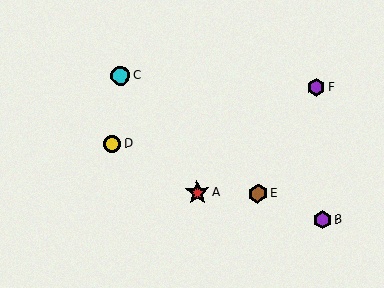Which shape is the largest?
The red star (labeled A) is the largest.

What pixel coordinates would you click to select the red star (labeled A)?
Click at (197, 192) to select the red star A.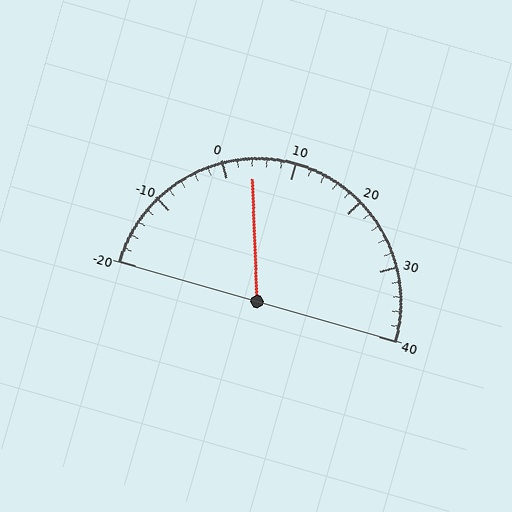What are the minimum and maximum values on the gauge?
The gauge ranges from -20 to 40.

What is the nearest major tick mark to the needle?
The nearest major tick mark is 0.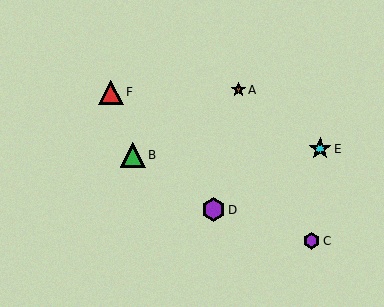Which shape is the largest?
The green triangle (labeled B) is the largest.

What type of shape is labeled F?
Shape F is a red triangle.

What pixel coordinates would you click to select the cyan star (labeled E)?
Click at (320, 149) to select the cyan star E.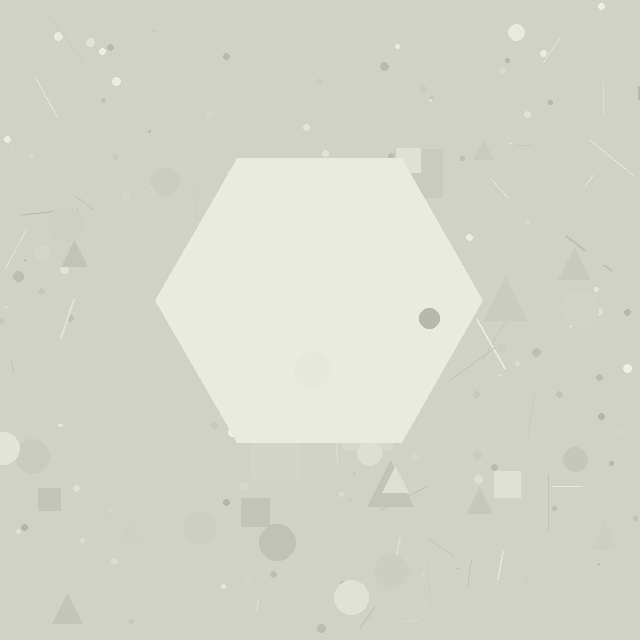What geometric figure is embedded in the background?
A hexagon is embedded in the background.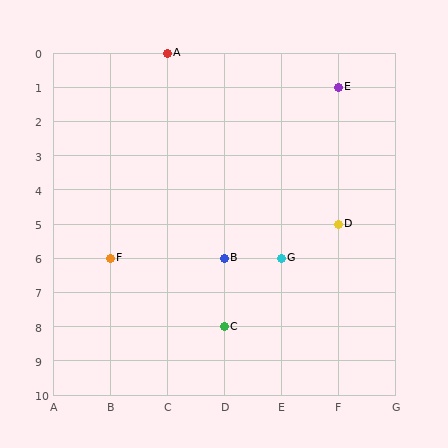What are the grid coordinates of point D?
Point D is at grid coordinates (F, 5).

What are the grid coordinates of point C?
Point C is at grid coordinates (D, 8).